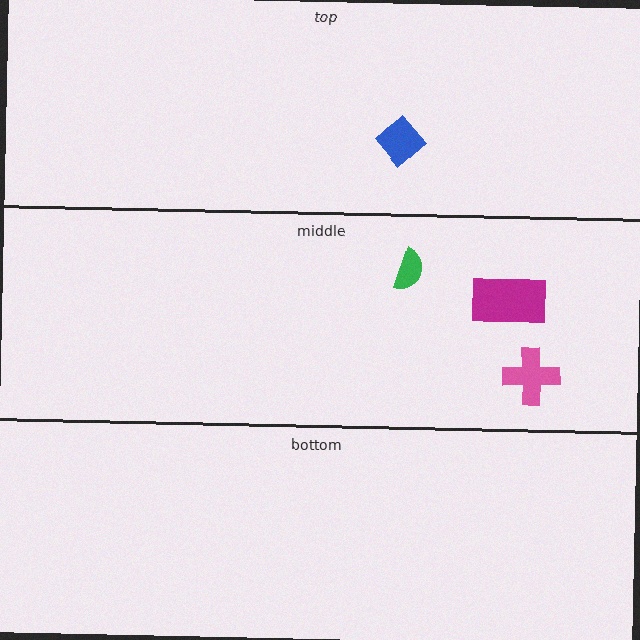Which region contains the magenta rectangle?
The middle region.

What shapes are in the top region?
The blue diamond.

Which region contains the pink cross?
The middle region.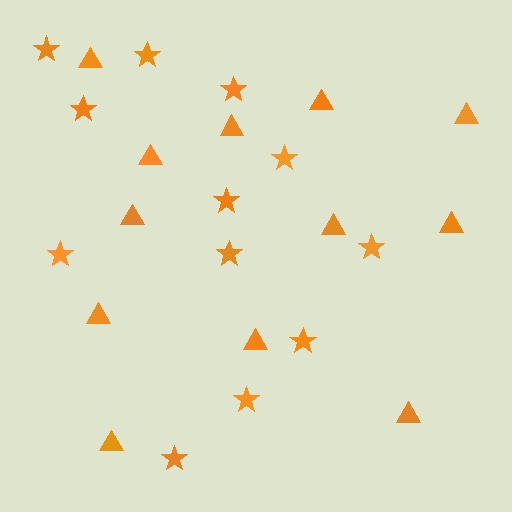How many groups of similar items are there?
There are 2 groups: one group of stars (12) and one group of triangles (12).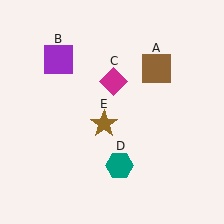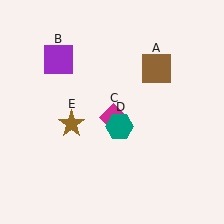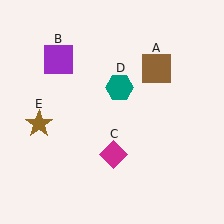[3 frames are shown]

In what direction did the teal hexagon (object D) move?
The teal hexagon (object D) moved up.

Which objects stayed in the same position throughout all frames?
Brown square (object A) and purple square (object B) remained stationary.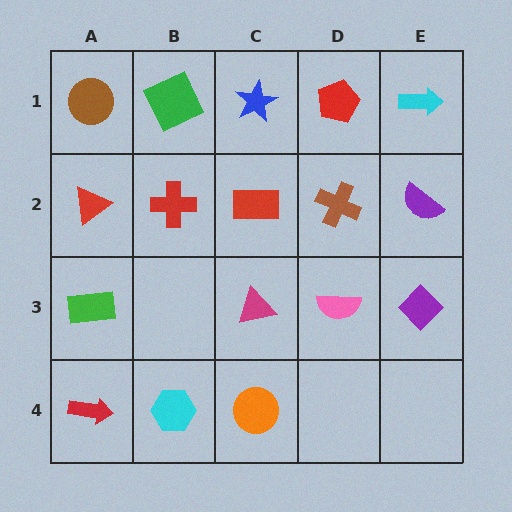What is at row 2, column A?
A red triangle.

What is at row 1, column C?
A blue star.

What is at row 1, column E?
A cyan arrow.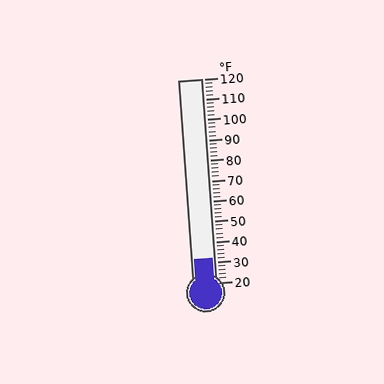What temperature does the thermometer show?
The thermometer shows approximately 32°F.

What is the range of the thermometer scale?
The thermometer scale ranges from 20°F to 120°F.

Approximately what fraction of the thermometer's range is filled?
The thermometer is filled to approximately 10% of its range.